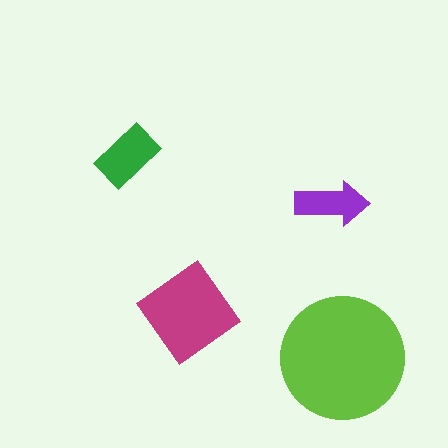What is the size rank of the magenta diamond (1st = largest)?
2nd.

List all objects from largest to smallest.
The lime circle, the magenta diamond, the green rectangle, the purple arrow.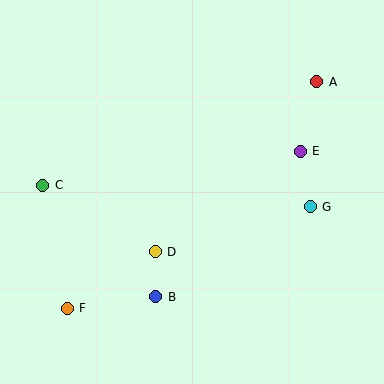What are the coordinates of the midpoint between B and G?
The midpoint between B and G is at (233, 252).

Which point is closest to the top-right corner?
Point A is closest to the top-right corner.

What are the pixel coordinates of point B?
Point B is at (156, 297).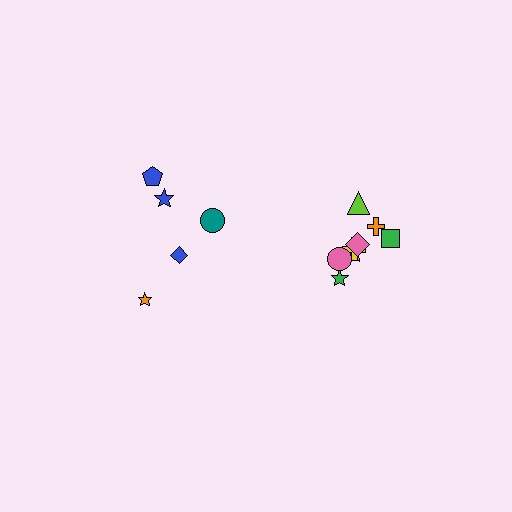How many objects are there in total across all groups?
There are 13 objects.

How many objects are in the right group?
There are 8 objects.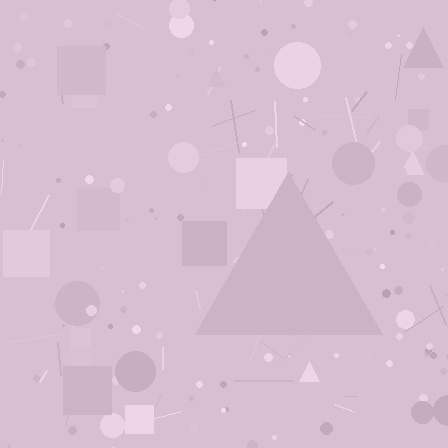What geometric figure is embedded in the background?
A triangle is embedded in the background.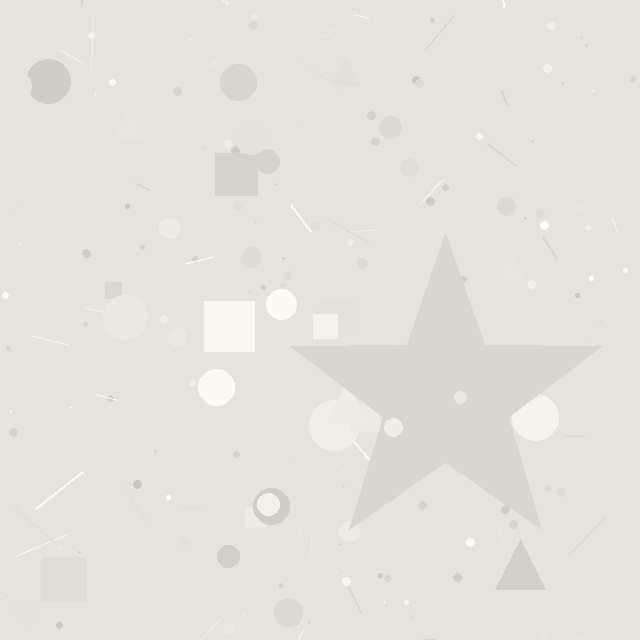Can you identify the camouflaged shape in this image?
The camouflaged shape is a star.